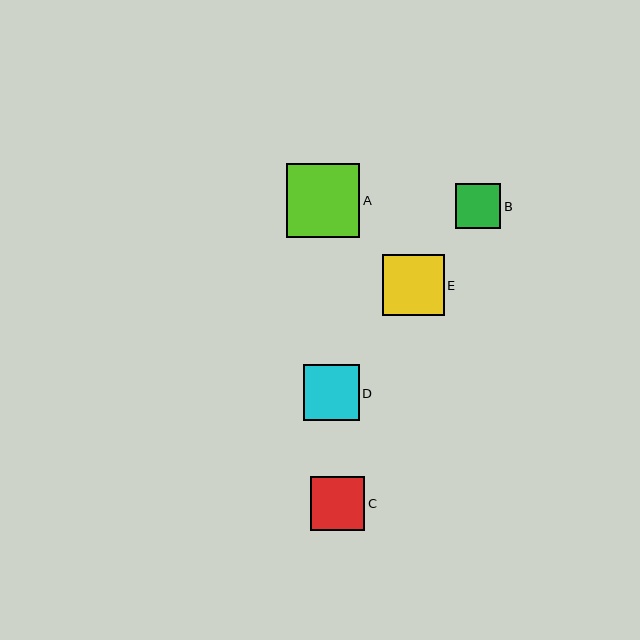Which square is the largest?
Square A is the largest with a size of approximately 73 pixels.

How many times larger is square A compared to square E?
Square A is approximately 1.2 times the size of square E.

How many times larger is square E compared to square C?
Square E is approximately 1.1 times the size of square C.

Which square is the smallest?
Square B is the smallest with a size of approximately 45 pixels.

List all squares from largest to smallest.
From largest to smallest: A, E, D, C, B.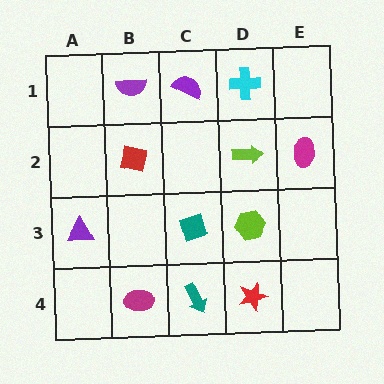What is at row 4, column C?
A teal arrow.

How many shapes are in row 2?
3 shapes.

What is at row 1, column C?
A purple semicircle.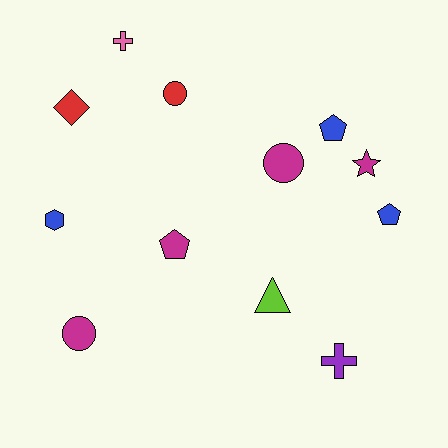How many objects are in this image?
There are 12 objects.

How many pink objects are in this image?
There is 1 pink object.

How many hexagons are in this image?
There is 1 hexagon.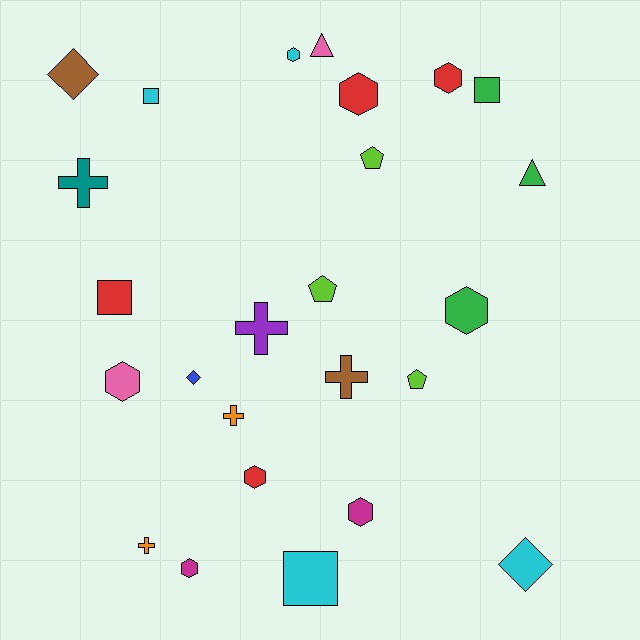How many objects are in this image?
There are 25 objects.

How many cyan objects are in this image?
There are 4 cyan objects.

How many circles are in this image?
There are no circles.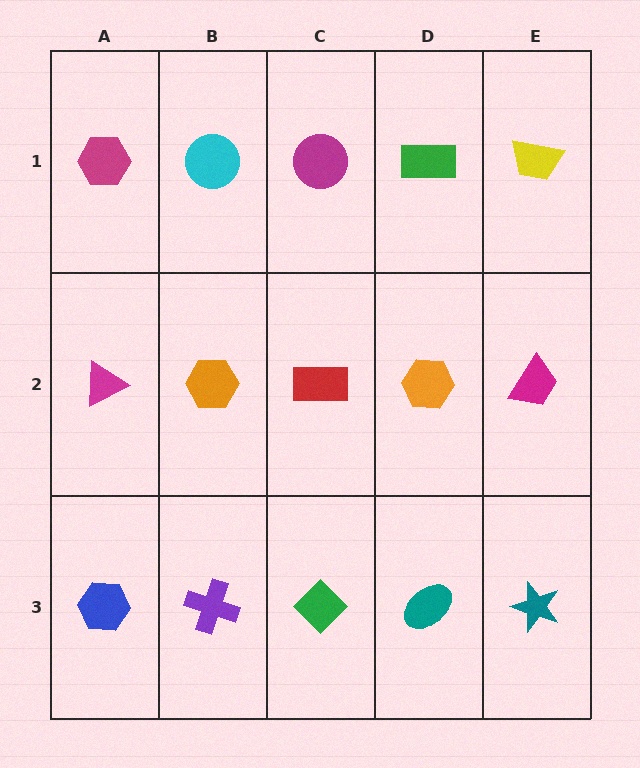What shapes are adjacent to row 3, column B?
An orange hexagon (row 2, column B), a blue hexagon (row 3, column A), a green diamond (row 3, column C).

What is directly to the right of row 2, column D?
A magenta trapezoid.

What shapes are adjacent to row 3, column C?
A red rectangle (row 2, column C), a purple cross (row 3, column B), a teal ellipse (row 3, column D).